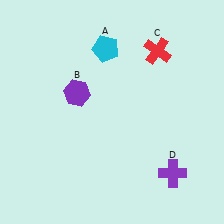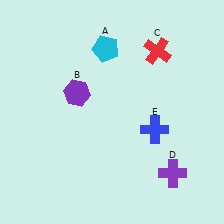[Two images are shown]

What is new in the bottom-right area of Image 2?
A blue cross (E) was added in the bottom-right area of Image 2.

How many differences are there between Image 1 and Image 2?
There is 1 difference between the two images.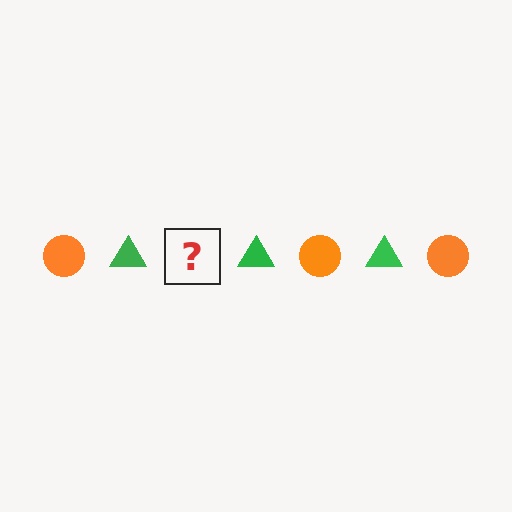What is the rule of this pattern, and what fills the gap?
The rule is that the pattern alternates between orange circle and green triangle. The gap should be filled with an orange circle.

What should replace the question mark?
The question mark should be replaced with an orange circle.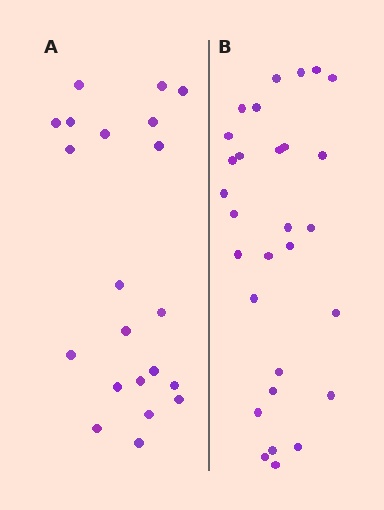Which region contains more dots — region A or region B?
Region B (the right region) has more dots.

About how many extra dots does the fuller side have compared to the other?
Region B has roughly 8 or so more dots than region A.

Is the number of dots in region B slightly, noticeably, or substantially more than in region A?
Region B has noticeably more, but not dramatically so. The ratio is roughly 1.4 to 1.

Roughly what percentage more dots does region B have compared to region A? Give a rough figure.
About 40% more.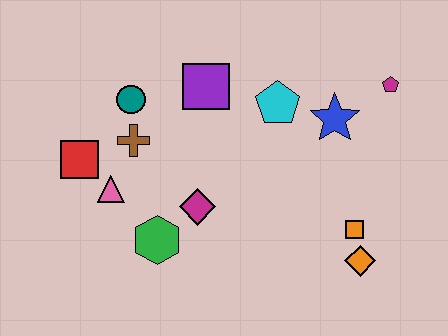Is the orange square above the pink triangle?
No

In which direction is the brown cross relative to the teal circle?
The brown cross is below the teal circle.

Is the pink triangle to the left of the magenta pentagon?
Yes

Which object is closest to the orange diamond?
The orange square is closest to the orange diamond.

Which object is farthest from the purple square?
The orange diamond is farthest from the purple square.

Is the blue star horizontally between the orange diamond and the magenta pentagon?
No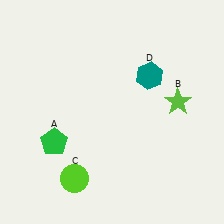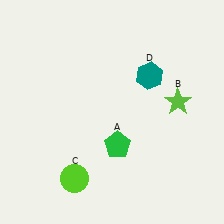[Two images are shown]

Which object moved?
The green pentagon (A) moved right.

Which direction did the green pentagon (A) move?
The green pentagon (A) moved right.